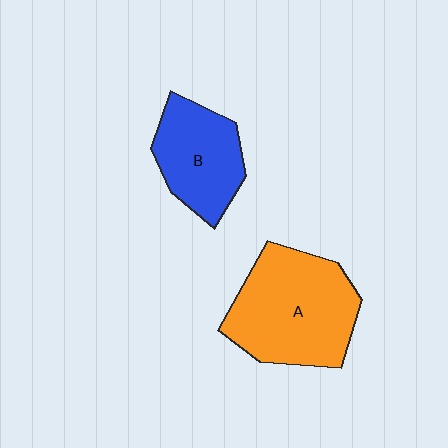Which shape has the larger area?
Shape A (orange).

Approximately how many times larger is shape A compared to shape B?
Approximately 1.5 times.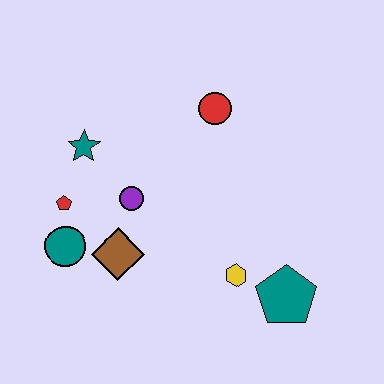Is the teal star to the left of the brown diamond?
Yes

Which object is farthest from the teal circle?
The teal pentagon is farthest from the teal circle.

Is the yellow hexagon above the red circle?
No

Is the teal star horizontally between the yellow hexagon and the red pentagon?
Yes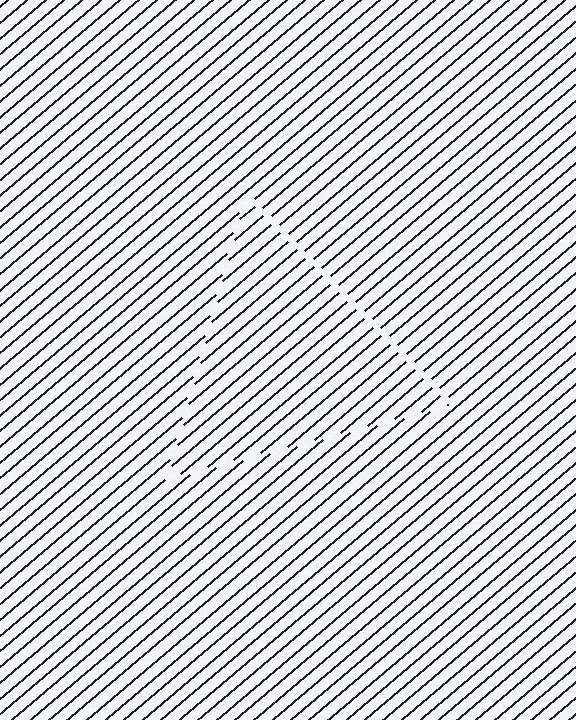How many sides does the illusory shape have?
3 sides — the line-ends trace a triangle.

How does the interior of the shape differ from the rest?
The interior of the shape contains the same grating, shifted by half a period — the contour is defined by the phase discontinuity where line-ends from the inner and outer gratings abut.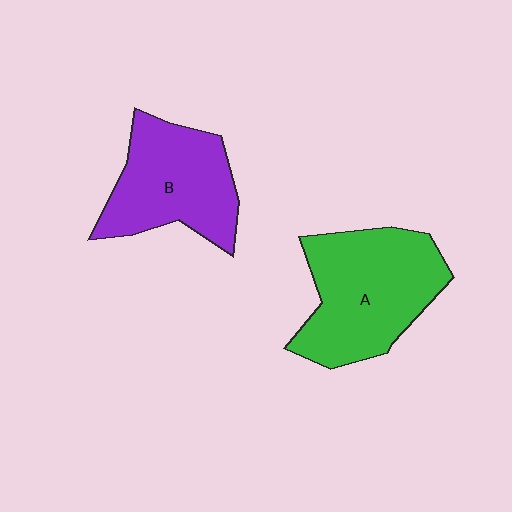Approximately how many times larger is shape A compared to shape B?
Approximately 1.2 times.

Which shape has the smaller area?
Shape B (purple).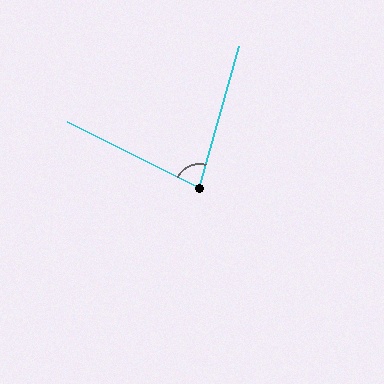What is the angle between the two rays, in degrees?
Approximately 79 degrees.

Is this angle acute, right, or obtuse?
It is acute.